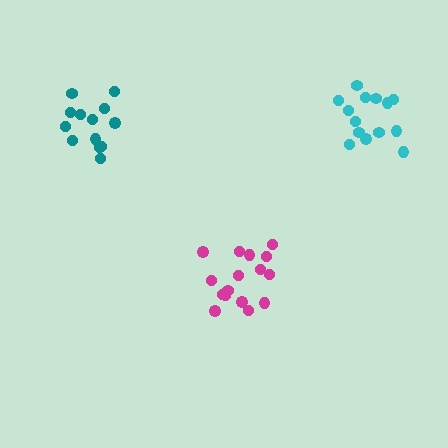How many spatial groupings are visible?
There are 3 spatial groupings.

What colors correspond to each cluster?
The clusters are colored: cyan, teal, magenta.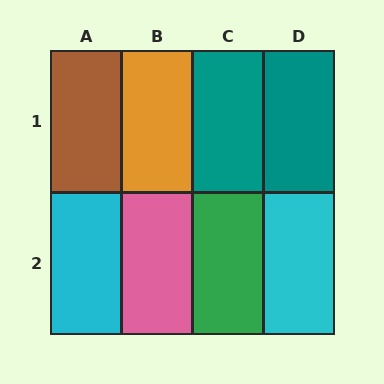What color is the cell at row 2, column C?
Green.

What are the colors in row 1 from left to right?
Brown, orange, teal, teal.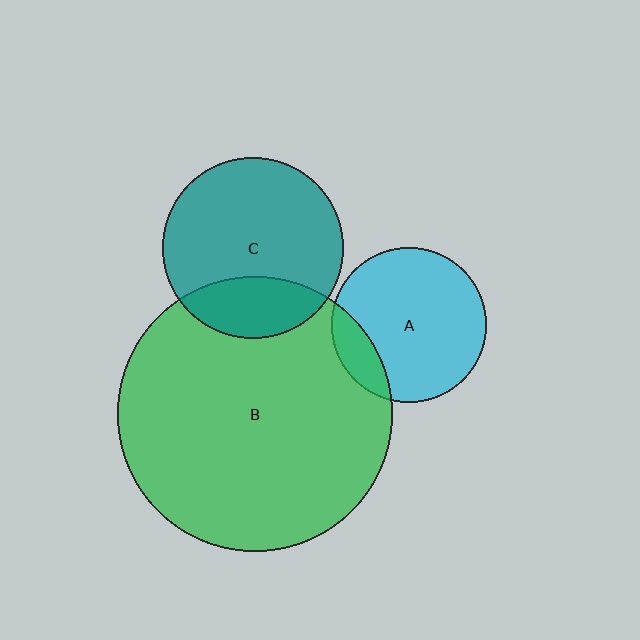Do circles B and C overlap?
Yes.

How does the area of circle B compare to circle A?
Approximately 3.1 times.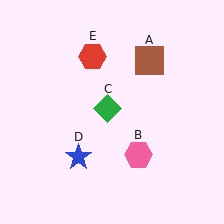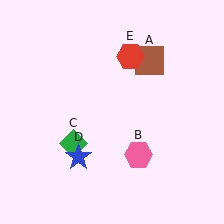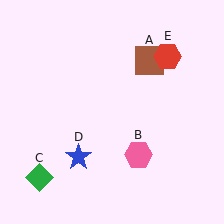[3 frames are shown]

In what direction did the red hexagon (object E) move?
The red hexagon (object E) moved right.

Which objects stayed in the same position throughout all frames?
Brown square (object A) and pink hexagon (object B) and blue star (object D) remained stationary.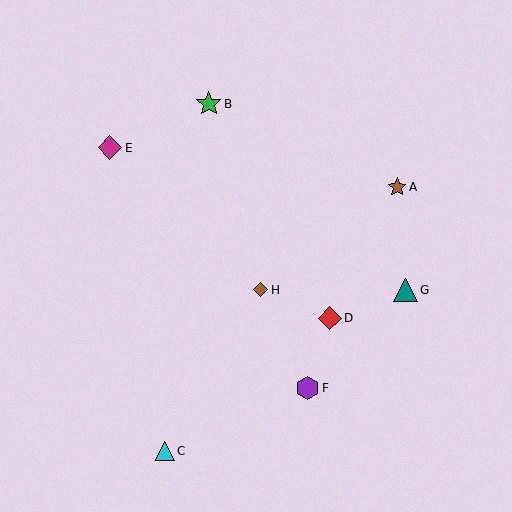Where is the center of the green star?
The center of the green star is at (209, 104).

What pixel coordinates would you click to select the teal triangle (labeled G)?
Click at (406, 290) to select the teal triangle G.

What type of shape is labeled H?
Shape H is a brown diamond.